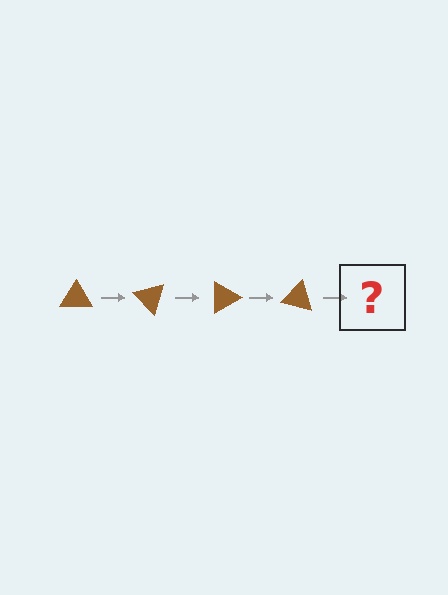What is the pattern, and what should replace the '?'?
The pattern is that the triangle rotates 45 degrees each step. The '?' should be a brown triangle rotated 180 degrees.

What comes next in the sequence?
The next element should be a brown triangle rotated 180 degrees.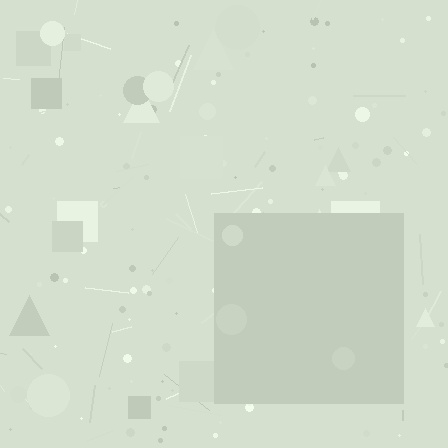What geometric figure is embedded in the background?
A square is embedded in the background.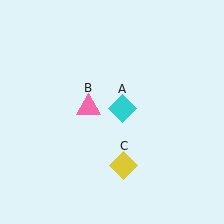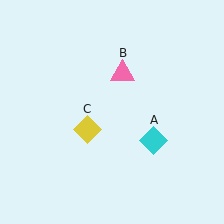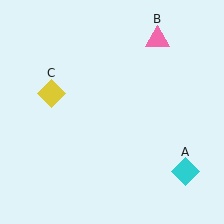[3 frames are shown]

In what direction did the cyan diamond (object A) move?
The cyan diamond (object A) moved down and to the right.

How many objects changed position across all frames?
3 objects changed position: cyan diamond (object A), pink triangle (object B), yellow diamond (object C).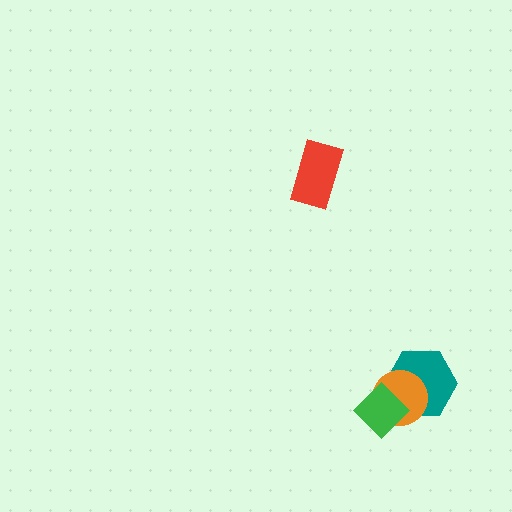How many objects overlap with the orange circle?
2 objects overlap with the orange circle.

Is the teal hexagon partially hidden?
Yes, it is partially covered by another shape.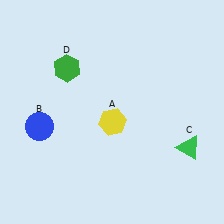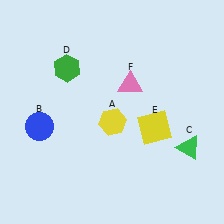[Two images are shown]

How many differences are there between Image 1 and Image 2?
There are 2 differences between the two images.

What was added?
A yellow square (E), a pink triangle (F) were added in Image 2.